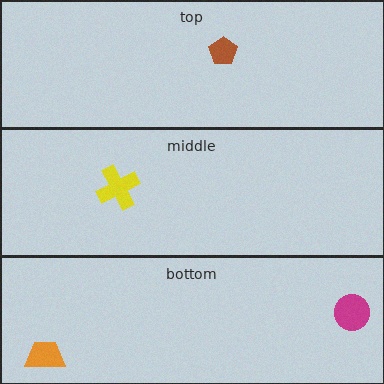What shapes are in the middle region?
The yellow cross.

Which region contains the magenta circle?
The bottom region.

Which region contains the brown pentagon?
The top region.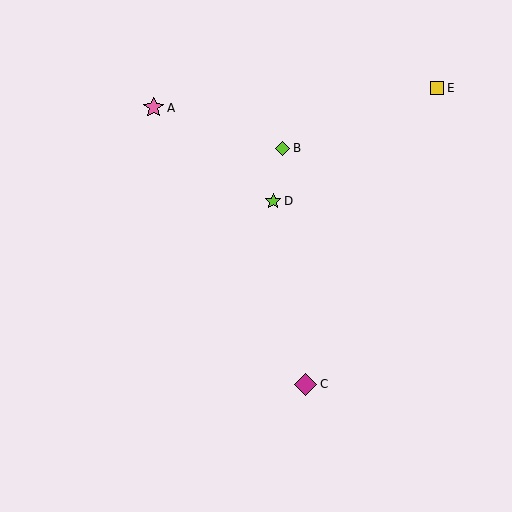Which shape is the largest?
The magenta diamond (labeled C) is the largest.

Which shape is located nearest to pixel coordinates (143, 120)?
The pink star (labeled A) at (153, 108) is nearest to that location.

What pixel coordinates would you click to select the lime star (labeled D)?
Click at (273, 201) to select the lime star D.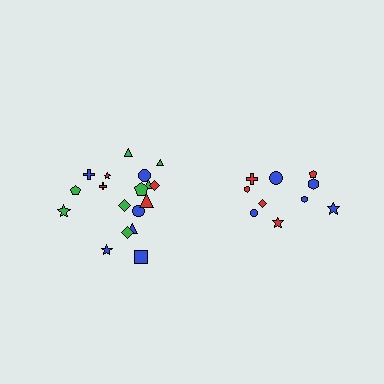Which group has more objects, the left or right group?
The left group.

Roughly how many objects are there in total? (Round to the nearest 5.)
Roughly 30 objects in total.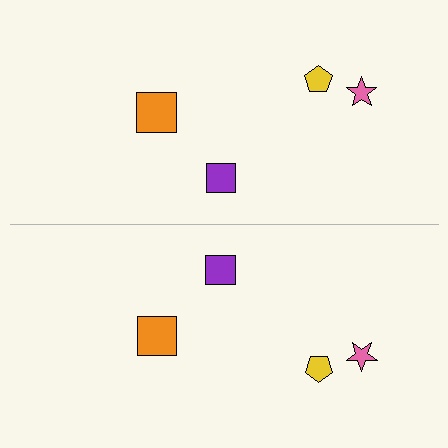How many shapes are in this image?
There are 8 shapes in this image.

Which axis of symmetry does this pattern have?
The pattern has a horizontal axis of symmetry running through the center of the image.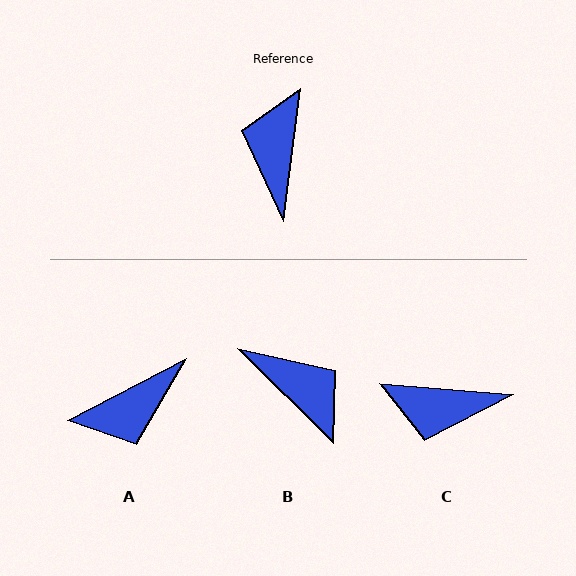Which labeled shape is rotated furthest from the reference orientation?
B, about 127 degrees away.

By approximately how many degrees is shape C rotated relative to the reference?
Approximately 93 degrees counter-clockwise.